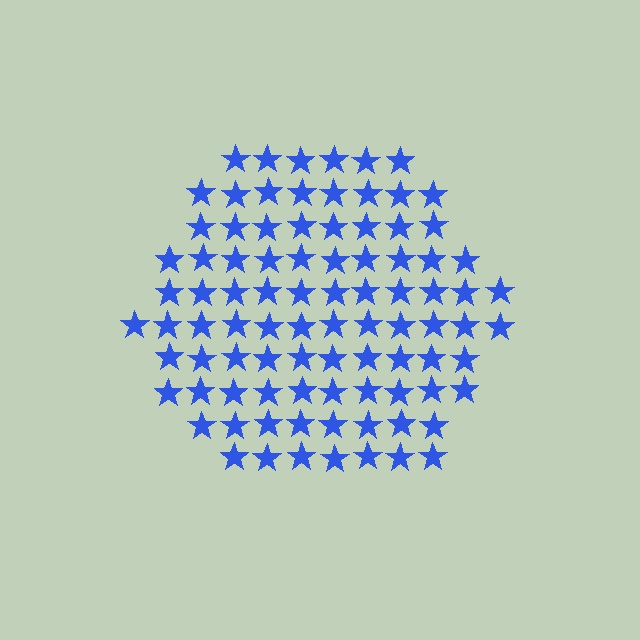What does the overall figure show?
The overall figure shows a hexagon.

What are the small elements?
The small elements are stars.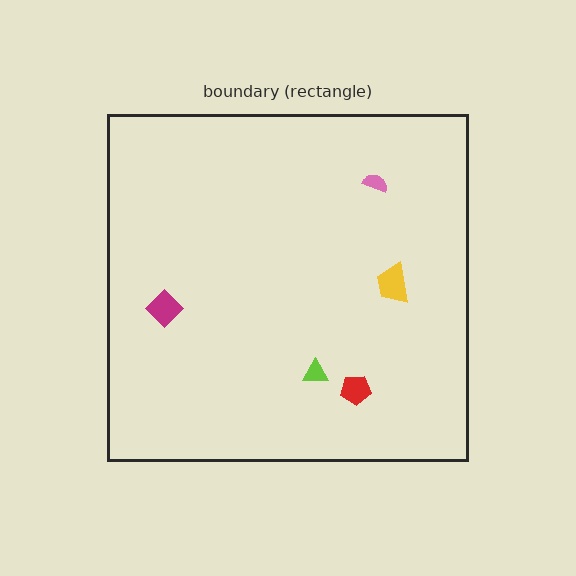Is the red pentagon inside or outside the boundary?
Inside.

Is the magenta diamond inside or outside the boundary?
Inside.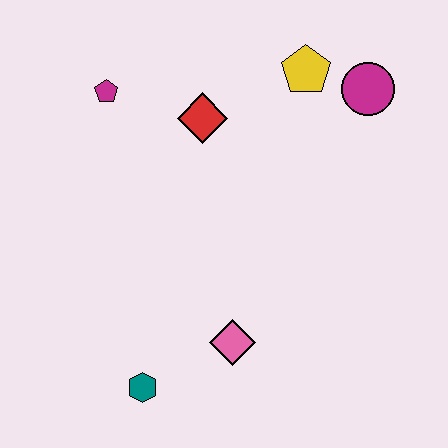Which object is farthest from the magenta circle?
The teal hexagon is farthest from the magenta circle.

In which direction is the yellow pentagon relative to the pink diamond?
The yellow pentagon is above the pink diamond.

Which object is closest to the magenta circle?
The yellow pentagon is closest to the magenta circle.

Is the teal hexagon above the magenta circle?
No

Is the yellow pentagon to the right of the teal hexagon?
Yes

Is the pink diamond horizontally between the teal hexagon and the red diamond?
No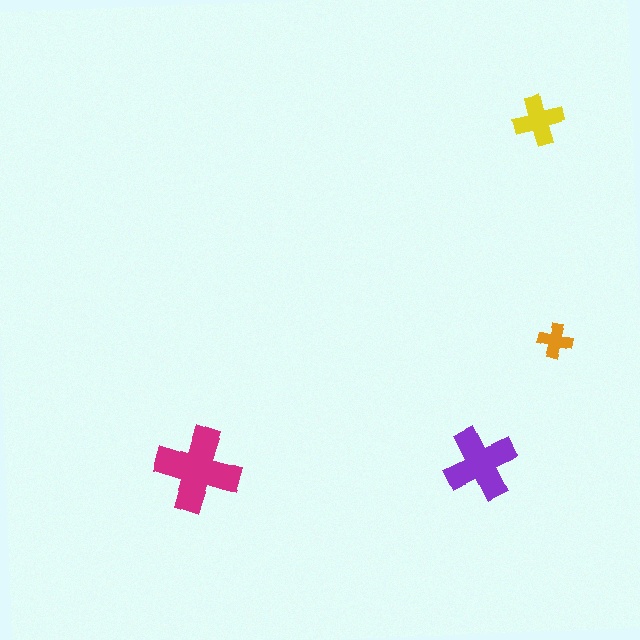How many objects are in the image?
There are 4 objects in the image.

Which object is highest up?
The yellow cross is topmost.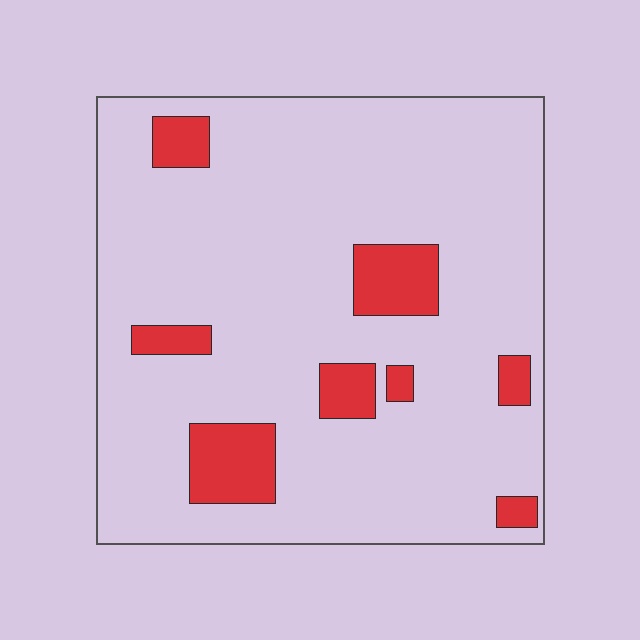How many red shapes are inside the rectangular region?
8.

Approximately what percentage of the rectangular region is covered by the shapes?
Approximately 15%.